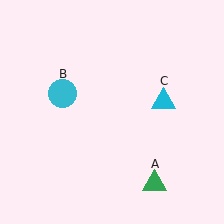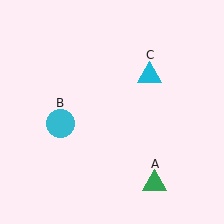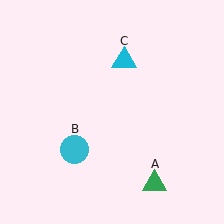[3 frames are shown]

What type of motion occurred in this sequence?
The cyan circle (object B), cyan triangle (object C) rotated counterclockwise around the center of the scene.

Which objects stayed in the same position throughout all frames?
Green triangle (object A) remained stationary.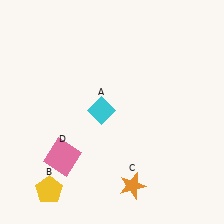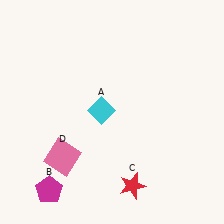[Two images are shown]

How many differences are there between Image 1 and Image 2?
There are 2 differences between the two images.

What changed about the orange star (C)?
In Image 1, C is orange. In Image 2, it changed to red.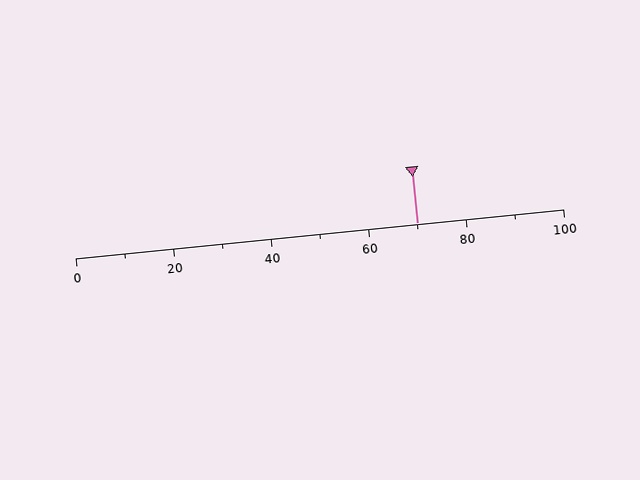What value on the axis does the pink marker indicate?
The marker indicates approximately 70.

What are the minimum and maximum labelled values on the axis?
The axis runs from 0 to 100.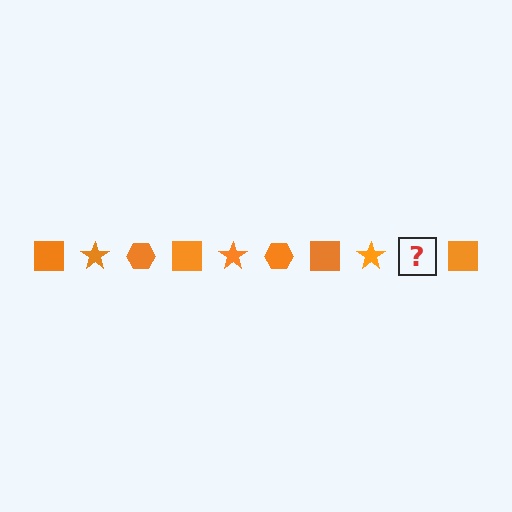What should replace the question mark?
The question mark should be replaced with an orange hexagon.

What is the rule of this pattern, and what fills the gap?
The rule is that the pattern cycles through square, star, hexagon shapes in orange. The gap should be filled with an orange hexagon.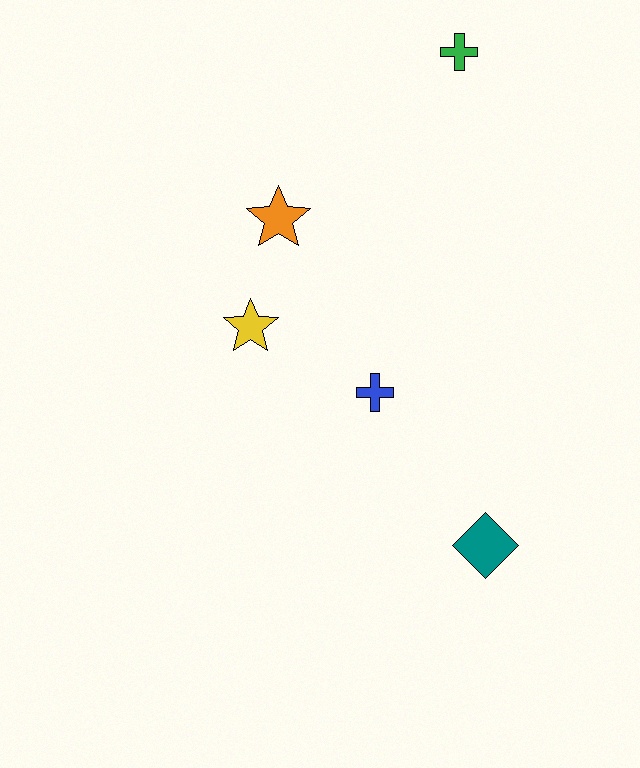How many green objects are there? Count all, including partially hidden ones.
There is 1 green object.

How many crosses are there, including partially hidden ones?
There are 2 crosses.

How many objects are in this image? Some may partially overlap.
There are 5 objects.